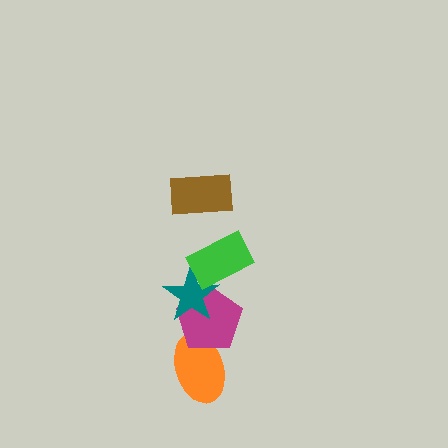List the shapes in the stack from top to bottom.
From top to bottom: the brown rectangle, the green rectangle, the teal star, the magenta pentagon, the orange ellipse.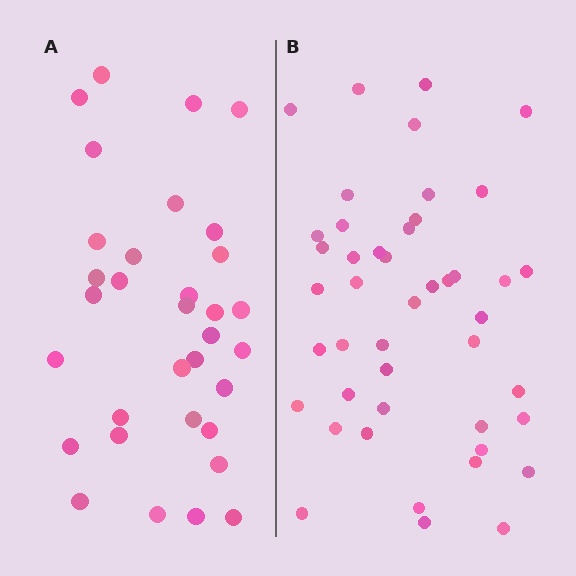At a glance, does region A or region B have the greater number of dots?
Region B (the right region) has more dots.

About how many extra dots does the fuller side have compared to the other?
Region B has roughly 12 or so more dots than region A.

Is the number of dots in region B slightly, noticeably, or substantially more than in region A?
Region B has noticeably more, but not dramatically so. The ratio is roughly 1.4 to 1.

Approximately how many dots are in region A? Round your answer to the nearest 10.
About 30 dots. (The exact count is 33, which rounds to 30.)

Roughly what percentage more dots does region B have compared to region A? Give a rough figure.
About 35% more.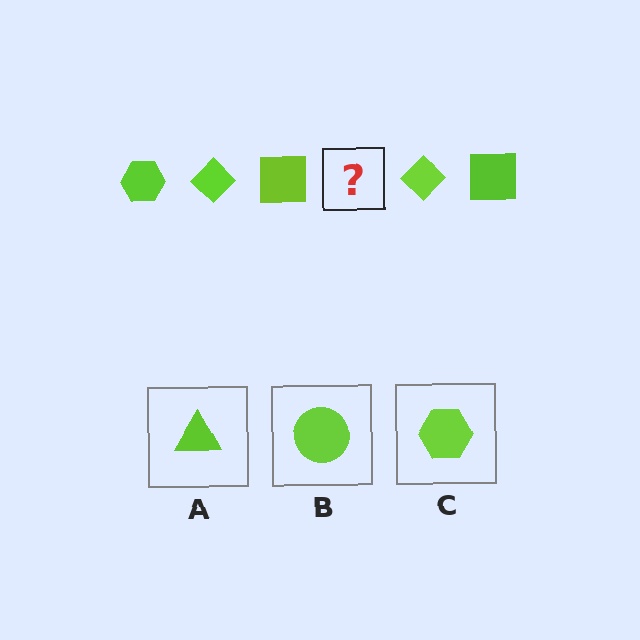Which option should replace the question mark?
Option C.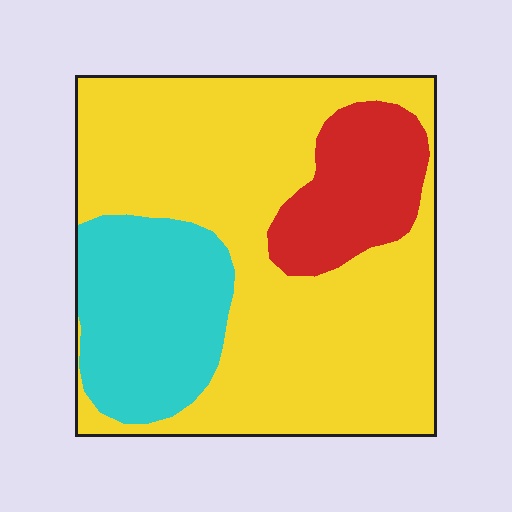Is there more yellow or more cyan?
Yellow.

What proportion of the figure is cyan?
Cyan takes up about one fifth (1/5) of the figure.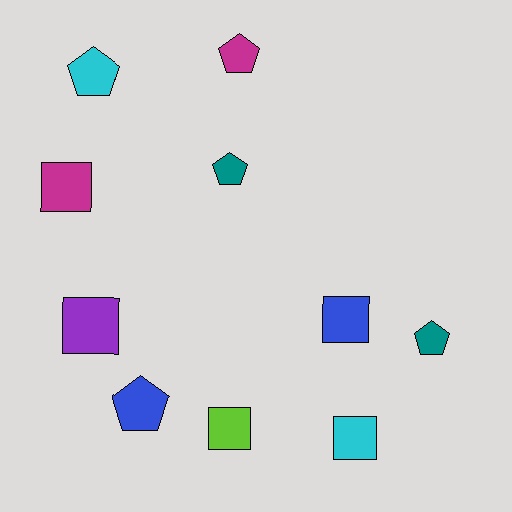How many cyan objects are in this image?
There are 2 cyan objects.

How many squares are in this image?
There are 5 squares.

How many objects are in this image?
There are 10 objects.